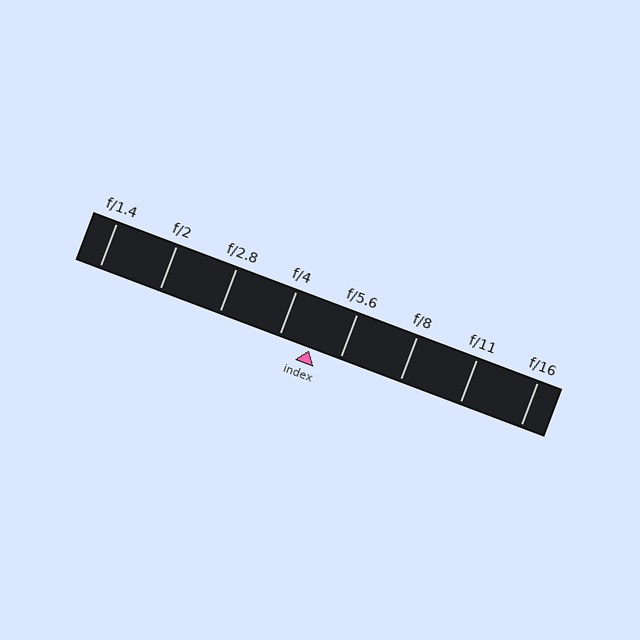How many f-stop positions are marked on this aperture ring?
There are 8 f-stop positions marked.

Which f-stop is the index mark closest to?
The index mark is closest to f/5.6.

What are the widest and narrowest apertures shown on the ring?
The widest aperture shown is f/1.4 and the narrowest is f/16.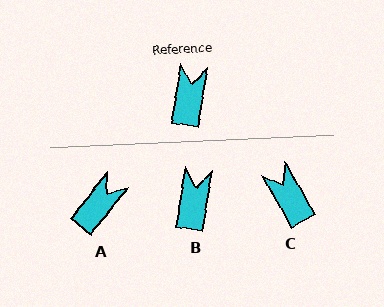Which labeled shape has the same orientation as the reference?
B.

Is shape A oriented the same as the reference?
No, it is off by about 30 degrees.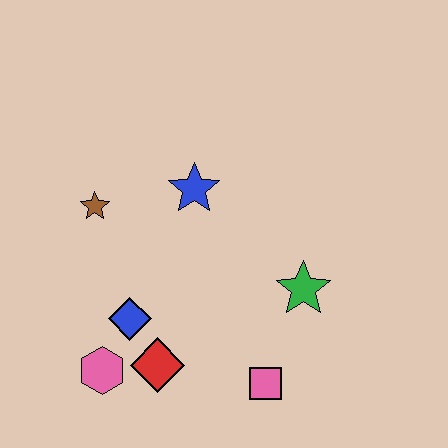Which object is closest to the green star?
The pink square is closest to the green star.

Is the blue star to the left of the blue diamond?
No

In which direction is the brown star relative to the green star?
The brown star is to the left of the green star.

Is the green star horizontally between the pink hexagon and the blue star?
No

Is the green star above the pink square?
Yes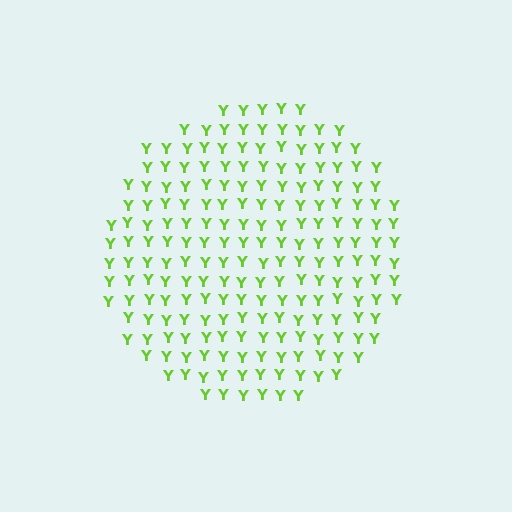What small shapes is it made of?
It is made of small letter Y's.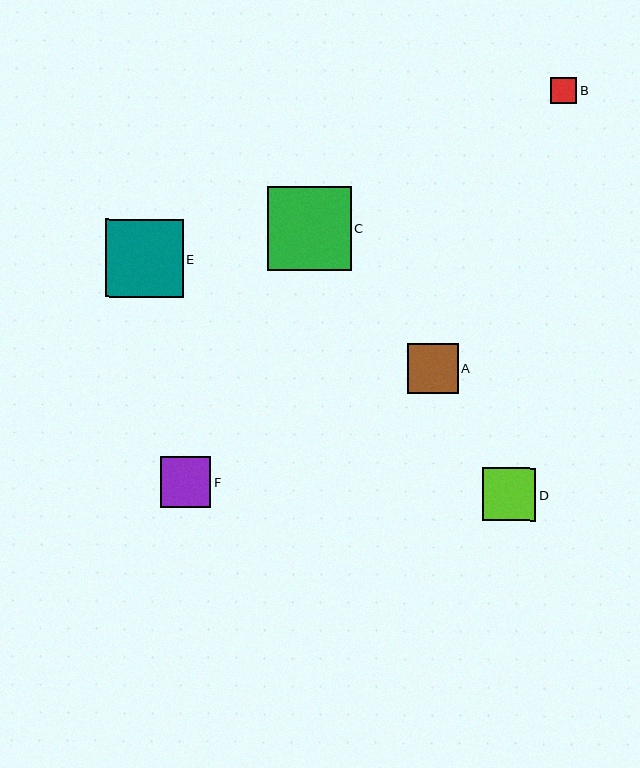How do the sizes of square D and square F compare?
Square D and square F are approximately the same size.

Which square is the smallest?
Square B is the smallest with a size of approximately 26 pixels.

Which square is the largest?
Square C is the largest with a size of approximately 84 pixels.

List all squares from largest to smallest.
From largest to smallest: C, E, D, A, F, B.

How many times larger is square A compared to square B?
Square A is approximately 1.9 times the size of square B.